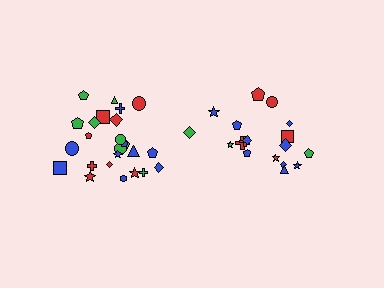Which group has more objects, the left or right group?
The left group.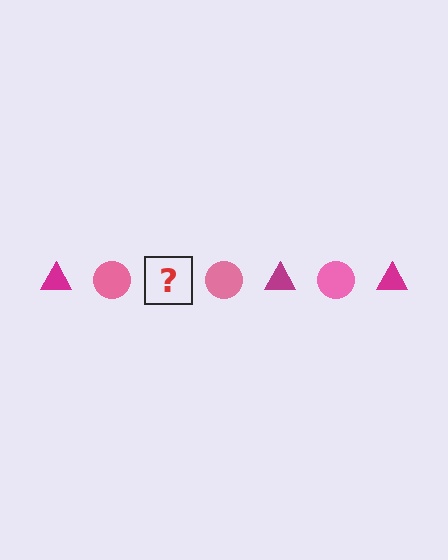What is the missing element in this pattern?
The missing element is a magenta triangle.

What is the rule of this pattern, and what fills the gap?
The rule is that the pattern alternates between magenta triangle and pink circle. The gap should be filled with a magenta triangle.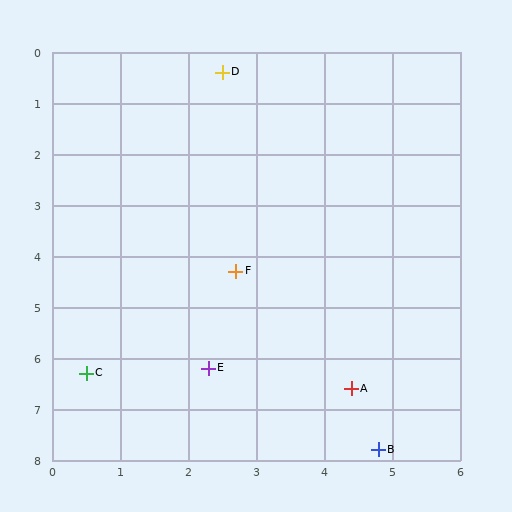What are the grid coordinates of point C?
Point C is at approximately (0.5, 6.3).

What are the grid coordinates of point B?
Point B is at approximately (4.8, 7.8).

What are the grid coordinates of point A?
Point A is at approximately (4.4, 6.6).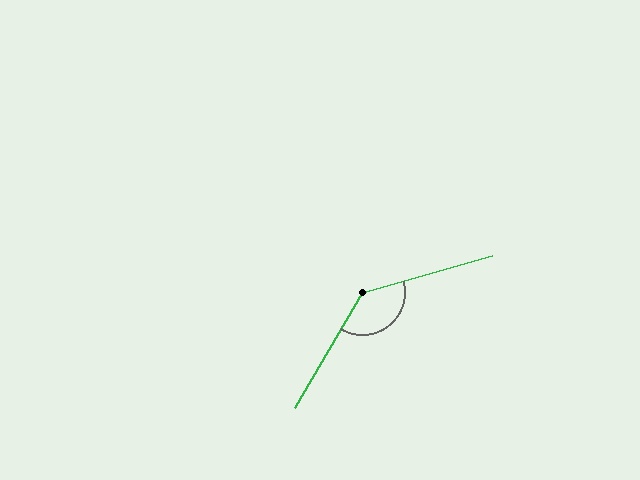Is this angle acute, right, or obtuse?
It is obtuse.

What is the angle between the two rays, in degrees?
Approximately 136 degrees.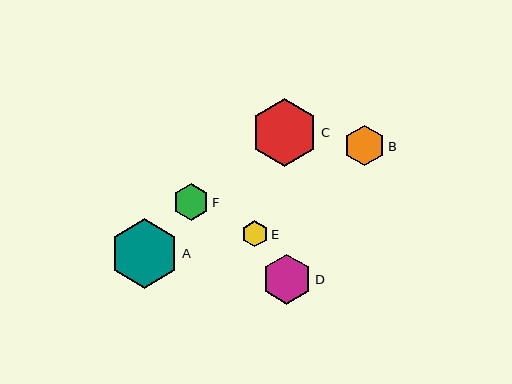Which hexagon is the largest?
Hexagon A is the largest with a size of approximately 70 pixels.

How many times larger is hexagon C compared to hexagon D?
Hexagon C is approximately 1.3 times the size of hexagon D.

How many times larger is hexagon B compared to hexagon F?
Hexagon B is approximately 1.1 times the size of hexagon F.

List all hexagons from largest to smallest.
From largest to smallest: A, C, D, B, F, E.